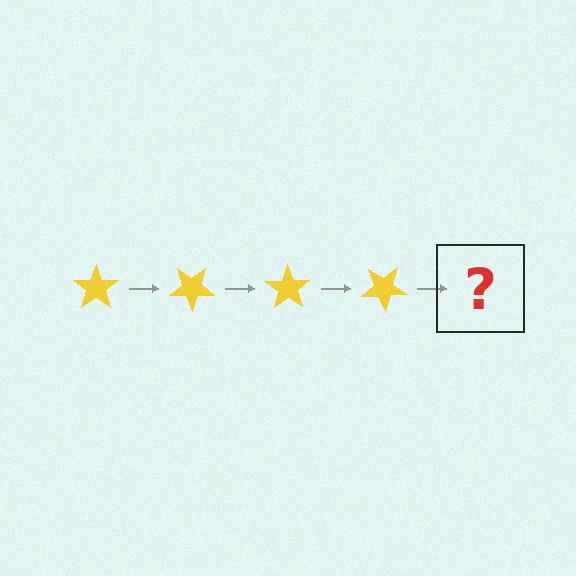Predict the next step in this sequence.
The next step is a yellow star rotated 140 degrees.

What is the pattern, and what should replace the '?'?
The pattern is that the star rotates 35 degrees each step. The '?' should be a yellow star rotated 140 degrees.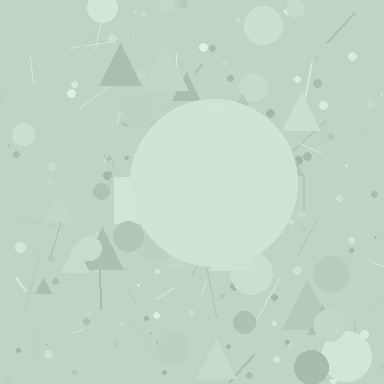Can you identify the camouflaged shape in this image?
The camouflaged shape is a circle.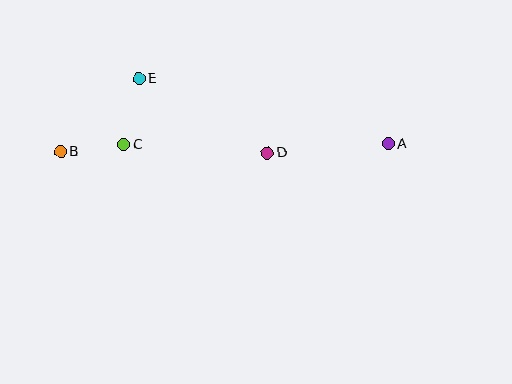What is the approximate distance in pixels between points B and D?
The distance between B and D is approximately 207 pixels.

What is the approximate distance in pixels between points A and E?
The distance between A and E is approximately 258 pixels.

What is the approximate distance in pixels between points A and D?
The distance between A and D is approximately 122 pixels.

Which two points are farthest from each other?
Points A and B are farthest from each other.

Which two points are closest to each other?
Points B and C are closest to each other.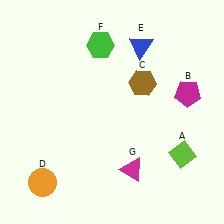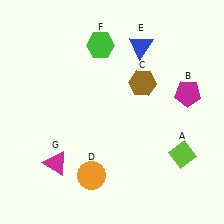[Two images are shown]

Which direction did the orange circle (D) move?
The orange circle (D) moved right.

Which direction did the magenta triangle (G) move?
The magenta triangle (G) moved left.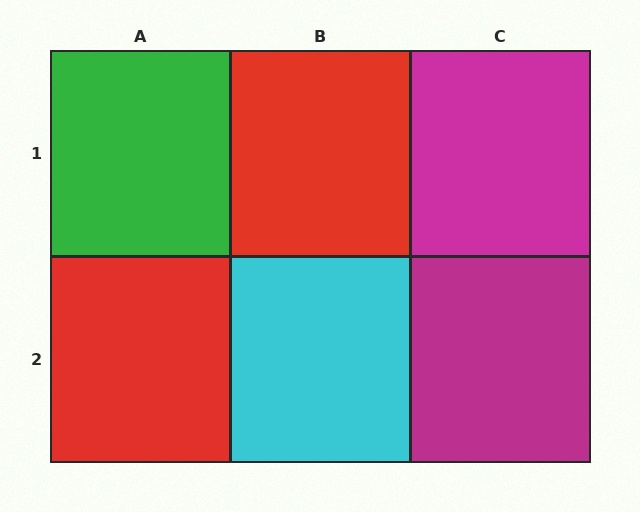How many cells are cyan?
1 cell is cyan.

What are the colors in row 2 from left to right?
Red, cyan, magenta.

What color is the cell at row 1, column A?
Green.